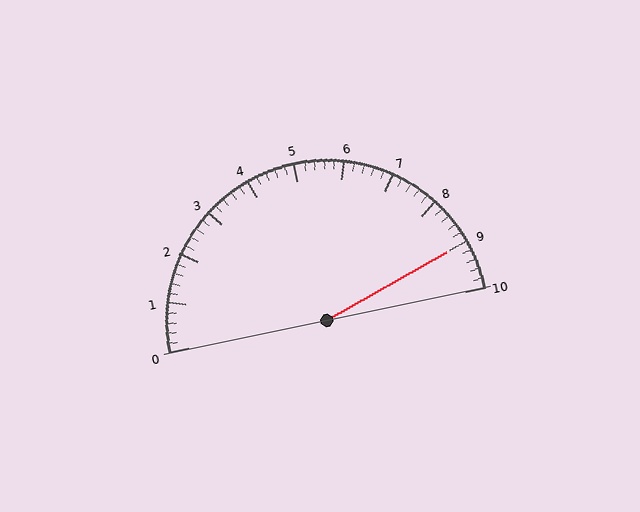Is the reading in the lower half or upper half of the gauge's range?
The reading is in the upper half of the range (0 to 10).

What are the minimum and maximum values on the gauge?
The gauge ranges from 0 to 10.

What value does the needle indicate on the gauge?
The needle indicates approximately 9.0.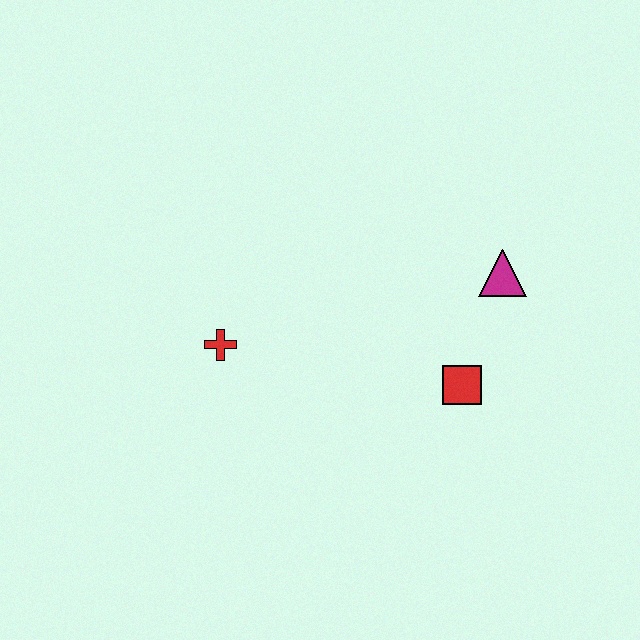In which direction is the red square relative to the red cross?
The red square is to the right of the red cross.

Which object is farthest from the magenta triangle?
The red cross is farthest from the magenta triangle.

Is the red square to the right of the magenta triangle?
No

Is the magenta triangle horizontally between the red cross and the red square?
No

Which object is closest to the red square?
The magenta triangle is closest to the red square.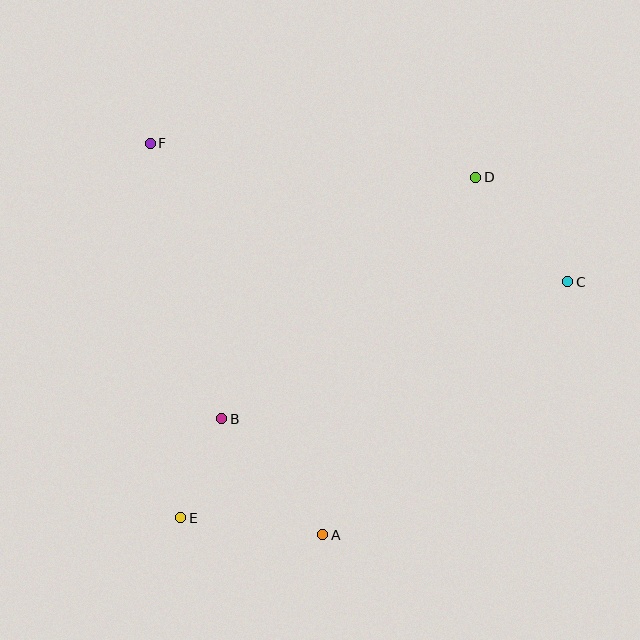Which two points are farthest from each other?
Points C and E are farthest from each other.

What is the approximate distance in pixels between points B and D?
The distance between B and D is approximately 350 pixels.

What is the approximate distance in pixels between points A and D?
The distance between A and D is approximately 388 pixels.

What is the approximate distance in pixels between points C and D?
The distance between C and D is approximately 139 pixels.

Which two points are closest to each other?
Points B and E are closest to each other.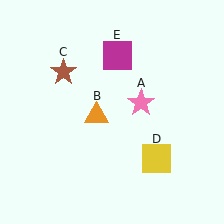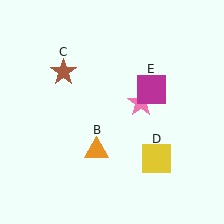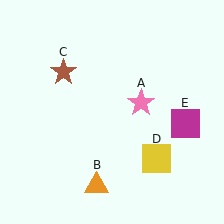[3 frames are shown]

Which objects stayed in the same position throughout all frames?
Pink star (object A) and brown star (object C) and yellow square (object D) remained stationary.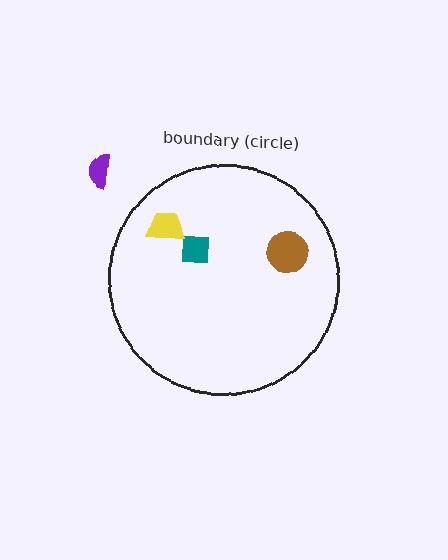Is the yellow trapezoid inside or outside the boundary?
Inside.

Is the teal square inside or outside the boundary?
Inside.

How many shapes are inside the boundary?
3 inside, 1 outside.